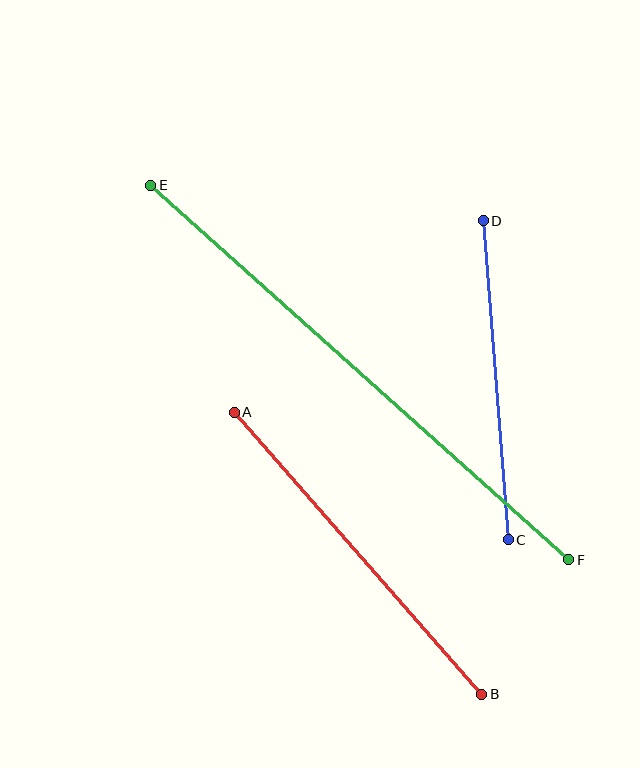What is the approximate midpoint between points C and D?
The midpoint is at approximately (496, 380) pixels.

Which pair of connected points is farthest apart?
Points E and F are farthest apart.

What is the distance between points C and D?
The distance is approximately 320 pixels.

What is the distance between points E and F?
The distance is approximately 561 pixels.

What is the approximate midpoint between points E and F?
The midpoint is at approximately (360, 372) pixels.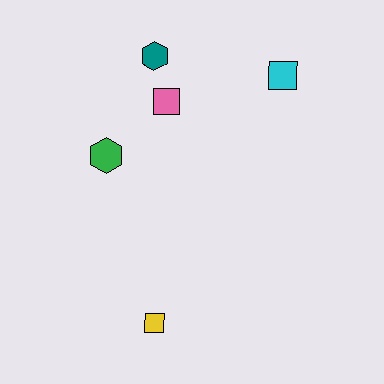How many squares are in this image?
There are 3 squares.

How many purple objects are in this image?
There are no purple objects.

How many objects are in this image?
There are 5 objects.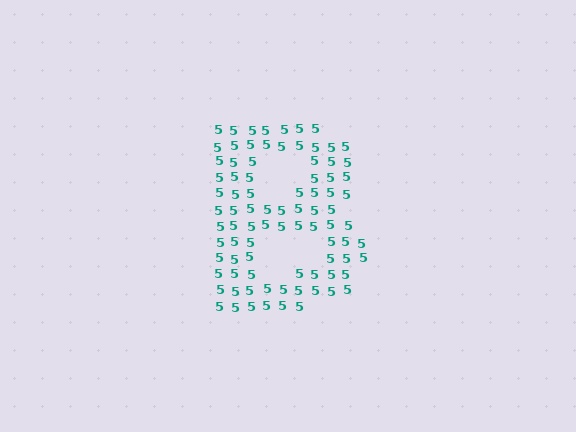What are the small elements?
The small elements are digit 5's.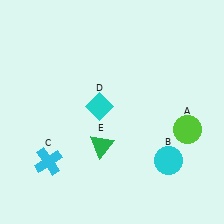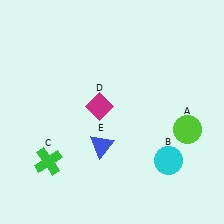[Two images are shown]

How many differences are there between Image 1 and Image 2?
There are 3 differences between the two images.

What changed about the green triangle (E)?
In Image 1, E is green. In Image 2, it changed to blue.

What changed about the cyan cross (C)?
In Image 1, C is cyan. In Image 2, it changed to green.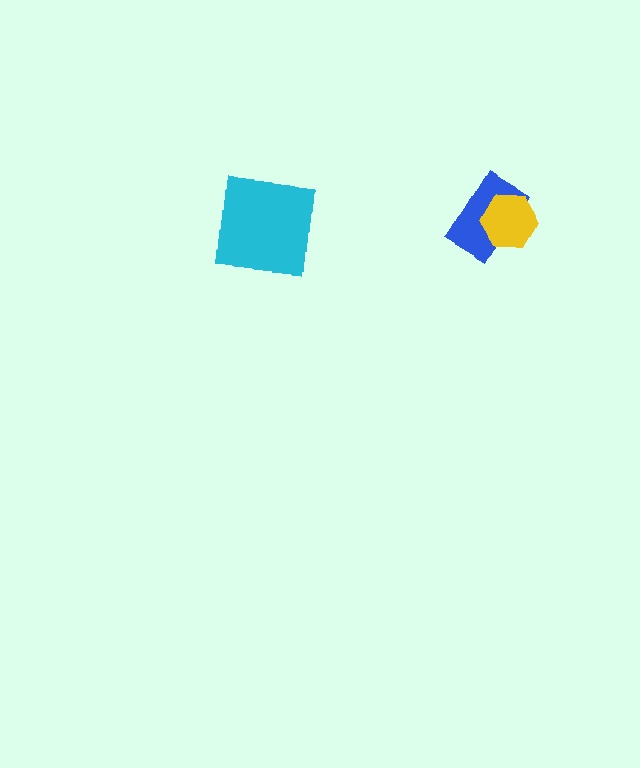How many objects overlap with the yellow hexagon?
1 object overlaps with the yellow hexagon.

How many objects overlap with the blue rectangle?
1 object overlaps with the blue rectangle.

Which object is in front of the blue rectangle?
The yellow hexagon is in front of the blue rectangle.